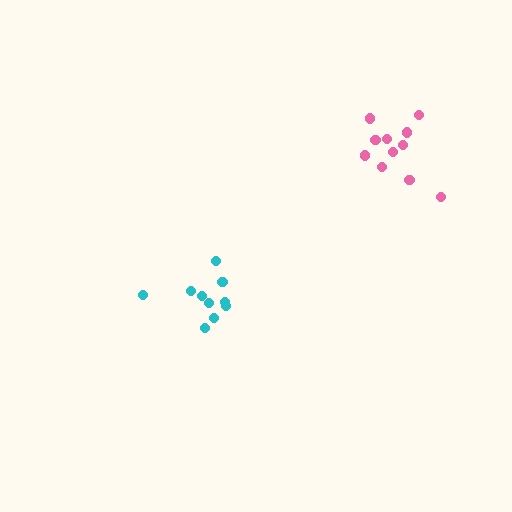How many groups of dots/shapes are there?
There are 2 groups.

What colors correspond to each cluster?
The clusters are colored: cyan, pink.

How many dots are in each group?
Group 1: 10 dots, Group 2: 11 dots (21 total).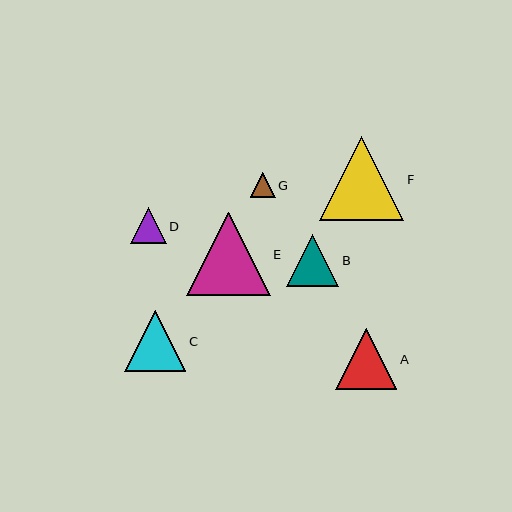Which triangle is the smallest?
Triangle G is the smallest with a size of approximately 25 pixels.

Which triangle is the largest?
Triangle F is the largest with a size of approximately 84 pixels.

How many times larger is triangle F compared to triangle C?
Triangle F is approximately 1.4 times the size of triangle C.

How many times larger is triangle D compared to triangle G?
Triangle D is approximately 1.4 times the size of triangle G.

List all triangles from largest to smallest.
From largest to smallest: F, E, A, C, B, D, G.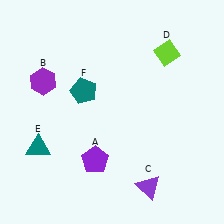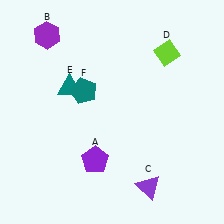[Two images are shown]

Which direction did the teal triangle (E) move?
The teal triangle (E) moved up.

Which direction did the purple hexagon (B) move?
The purple hexagon (B) moved up.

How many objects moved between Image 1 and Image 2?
2 objects moved between the two images.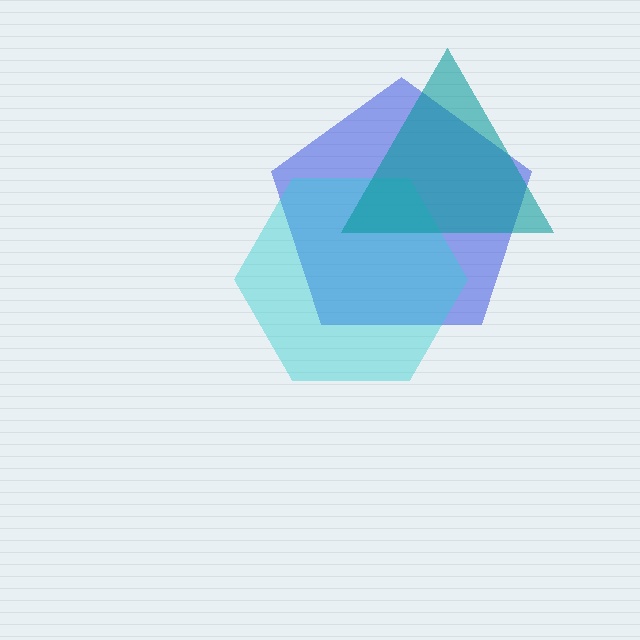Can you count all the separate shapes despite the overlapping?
Yes, there are 3 separate shapes.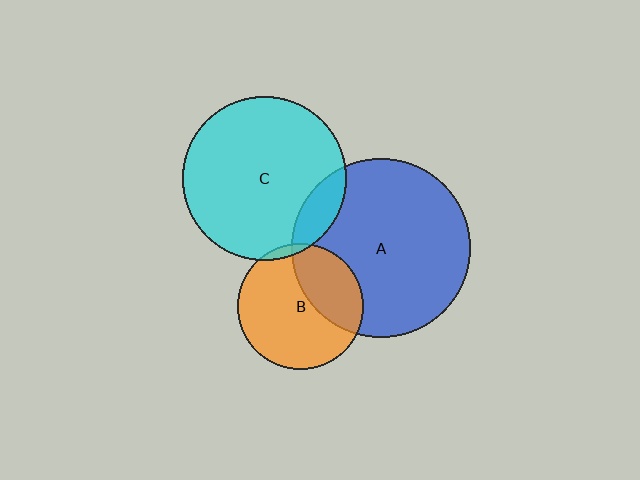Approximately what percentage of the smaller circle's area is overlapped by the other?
Approximately 10%.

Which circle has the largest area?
Circle A (blue).